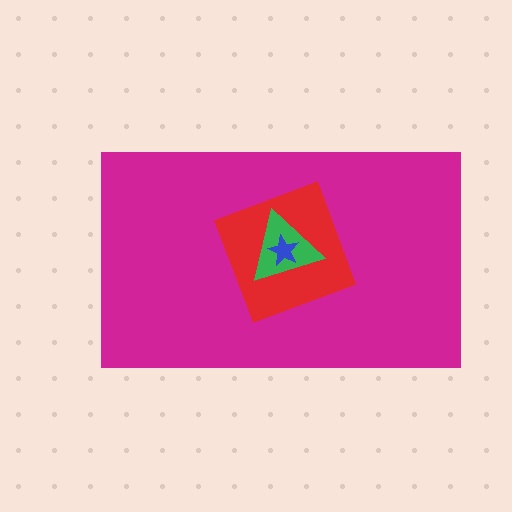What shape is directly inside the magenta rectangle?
The red square.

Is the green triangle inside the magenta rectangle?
Yes.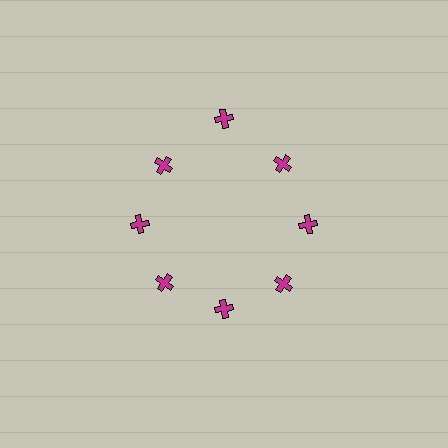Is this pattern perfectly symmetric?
No. The 8 magenta crosses are arranged in a ring, but one element near the 12 o'clock position is pushed outward from the center, breaking the 8-fold rotational symmetry.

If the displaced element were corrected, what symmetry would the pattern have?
It would have 8-fold rotational symmetry — the pattern would map onto itself every 45 degrees.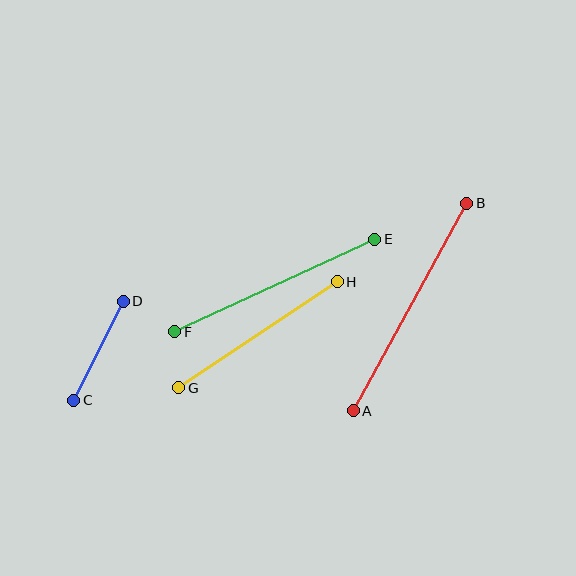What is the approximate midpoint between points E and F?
The midpoint is at approximately (275, 286) pixels.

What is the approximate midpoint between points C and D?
The midpoint is at approximately (98, 351) pixels.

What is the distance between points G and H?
The distance is approximately 191 pixels.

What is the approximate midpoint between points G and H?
The midpoint is at approximately (258, 335) pixels.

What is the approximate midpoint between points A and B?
The midpoint is at approximately (410, 307) pixels.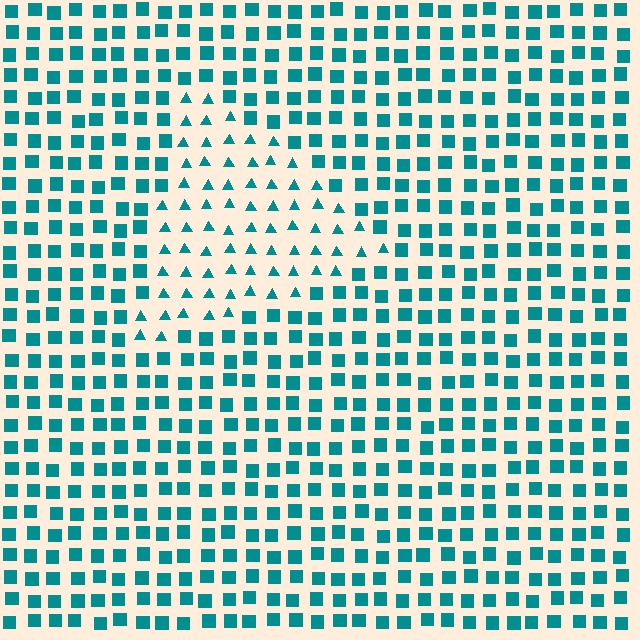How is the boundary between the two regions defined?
The boundary is defined by a change in element shape: triangles inside vs. squares outside. All elements share the same color and spacing.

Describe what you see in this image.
The image is filled with small teal elements arranged in a uniform grid. A triangle-shaped region contains triangles, while the surrounding area contains squares. The boundary is defined purely by the change in element shape.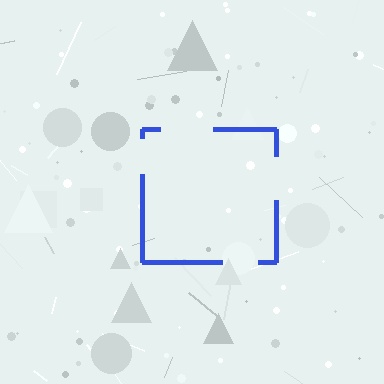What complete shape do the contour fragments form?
The contour fragments form a square.